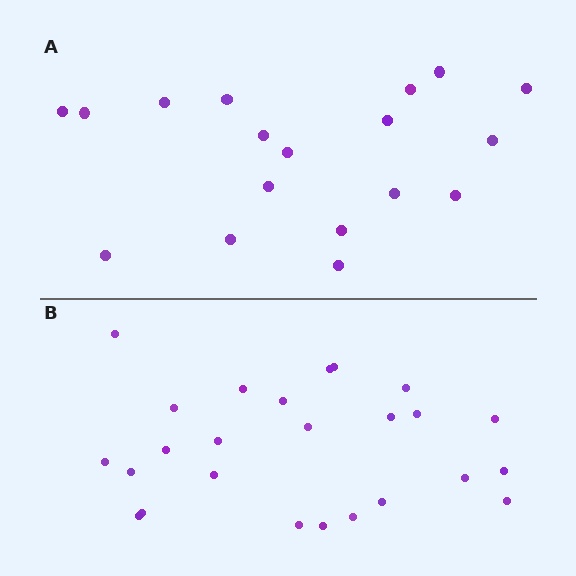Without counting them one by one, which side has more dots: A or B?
Region B (the bottom region) has more dots.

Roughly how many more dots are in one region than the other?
Region B has roughly 8 or so more dots than region A.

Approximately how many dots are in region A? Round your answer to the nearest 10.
About 20 dots. (The exact count is 18, which rounds to 20.)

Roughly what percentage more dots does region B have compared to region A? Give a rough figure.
About 40% more.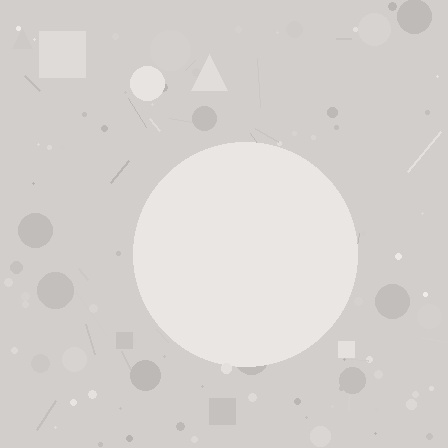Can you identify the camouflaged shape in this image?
The camouflaged shape is a circle.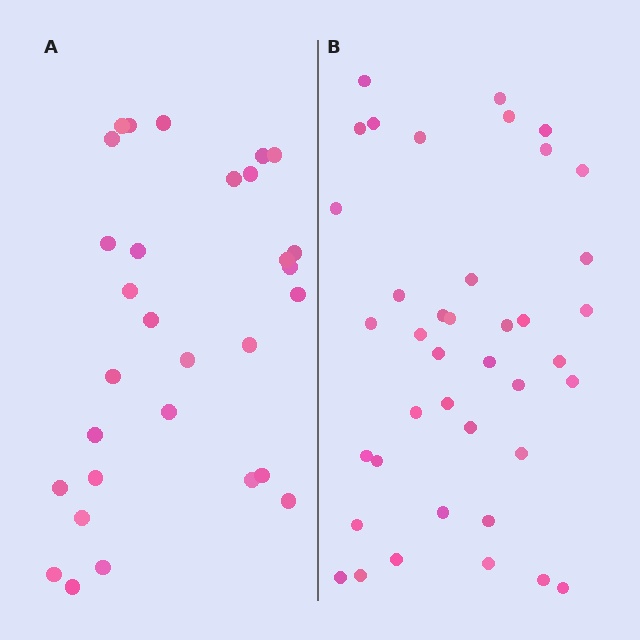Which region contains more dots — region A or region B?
Region B (the right region) has more dots.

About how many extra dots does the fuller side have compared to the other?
Region B has roughly 10 or so more dots than region A.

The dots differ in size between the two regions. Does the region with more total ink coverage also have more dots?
No. Region A has more total ink coverage because its dots are larger, but region B actually contains more individual dots. Total area can be misleading — the number of items is what matters here.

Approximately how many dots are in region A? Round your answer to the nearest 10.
About 30 dots.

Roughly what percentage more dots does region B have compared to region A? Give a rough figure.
About 35% more.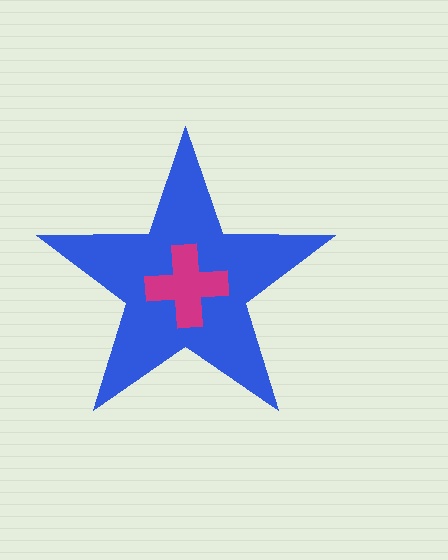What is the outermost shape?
The blue star.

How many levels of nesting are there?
2.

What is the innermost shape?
The magenta cross.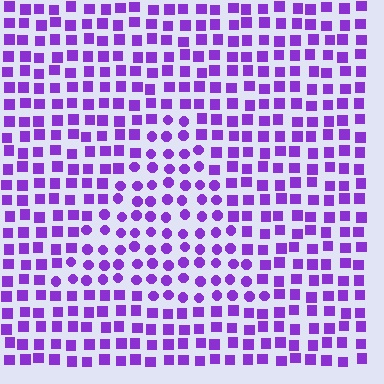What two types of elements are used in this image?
The image uses circles inside the triangle region and squares outside it.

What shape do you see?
I see a triangle.